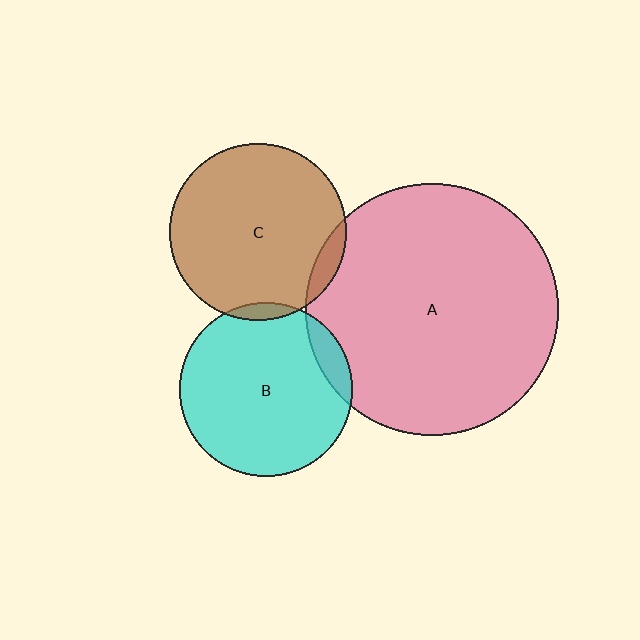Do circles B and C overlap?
Yes.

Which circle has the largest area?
Circle A (pink).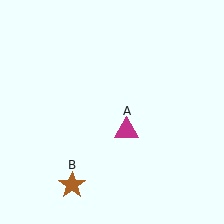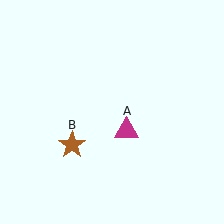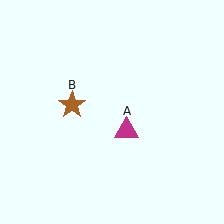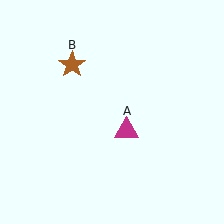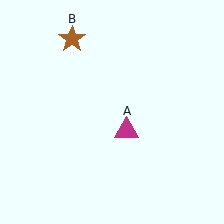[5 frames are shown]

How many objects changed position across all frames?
1 object changed position: brown star (object B).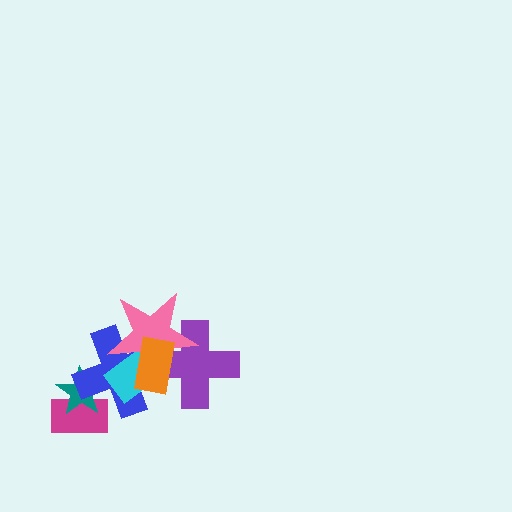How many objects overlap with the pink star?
4 objects overlap with the pink star.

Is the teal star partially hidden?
Yes, it is partially covered by another shape.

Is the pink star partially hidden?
Yes, it is partially covered by another shape.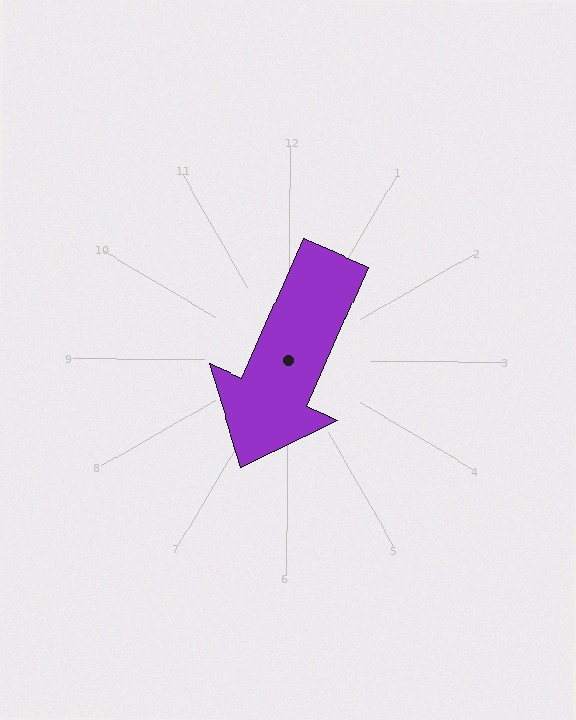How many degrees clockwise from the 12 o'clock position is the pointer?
Approximately 204 degrees.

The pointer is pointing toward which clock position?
Roughly 7 o'clock.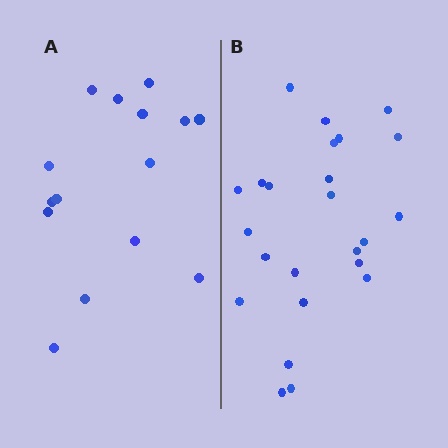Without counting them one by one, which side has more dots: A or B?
Region B (the right region) has more dots.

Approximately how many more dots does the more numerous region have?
Region B has roughly 8 or so more dots than region A.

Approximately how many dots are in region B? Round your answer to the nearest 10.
About 20 dots. (The exact count is 24, which rounds to 20.)